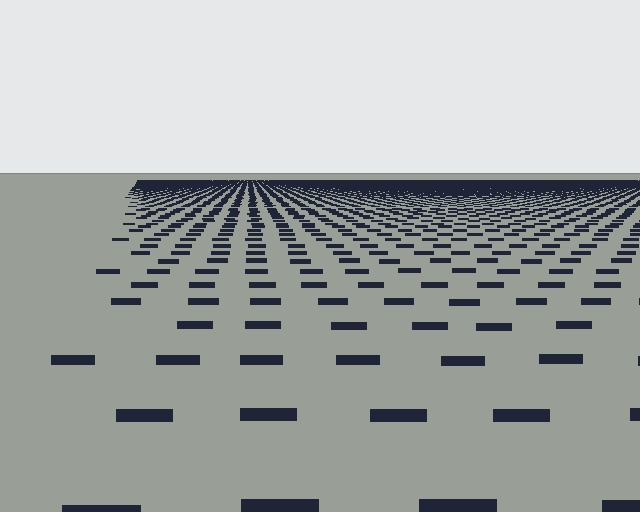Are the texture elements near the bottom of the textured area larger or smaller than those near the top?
Larger. Near the bottom, elements are closer to the viewer and appear at a bigger on-screen size.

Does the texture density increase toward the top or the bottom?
Density increases toward the top.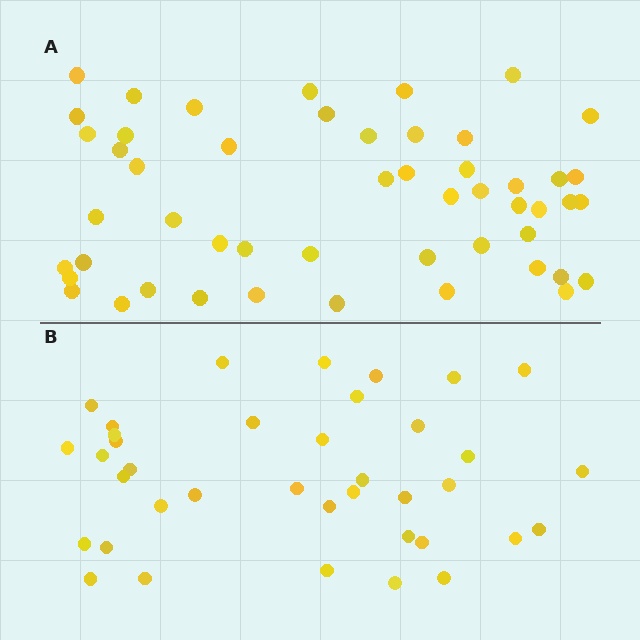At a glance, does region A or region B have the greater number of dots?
Region A (the top region) has more dots.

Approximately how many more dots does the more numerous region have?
Region A has approximately 15 more dots than region B.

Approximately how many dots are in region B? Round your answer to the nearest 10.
About 40 dots. (The exact count is 38, which rounds to 40.)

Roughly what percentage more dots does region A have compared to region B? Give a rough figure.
About 35% more.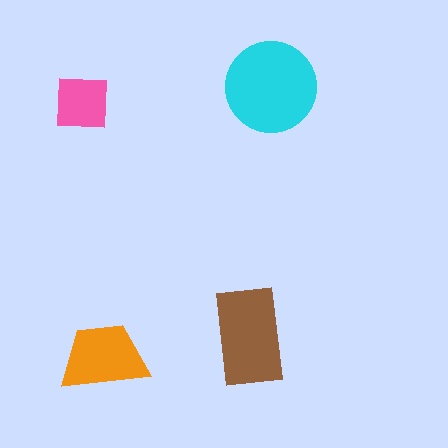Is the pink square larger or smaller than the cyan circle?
Smaller.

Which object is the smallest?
The pink square.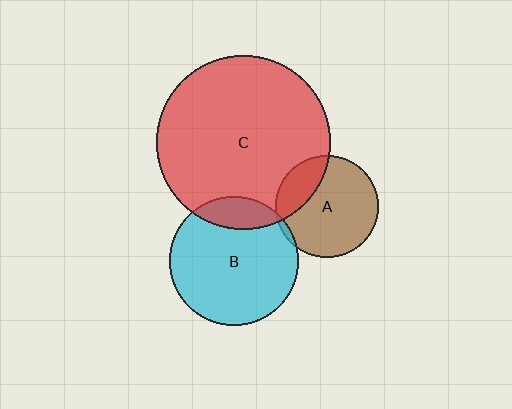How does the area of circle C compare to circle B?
Approximately 1.8 times.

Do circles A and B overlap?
Yes.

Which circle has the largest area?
Circle C (red).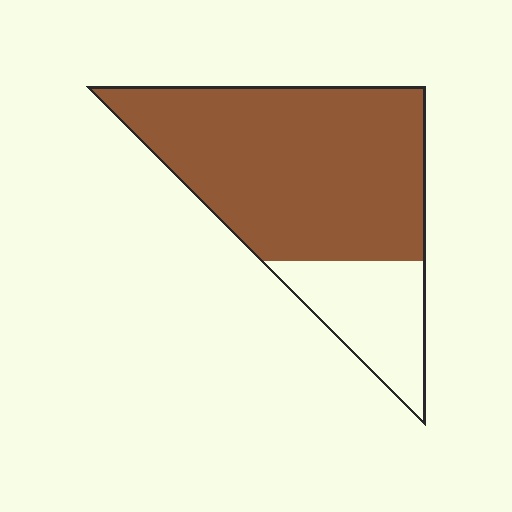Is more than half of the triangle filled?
Yes.